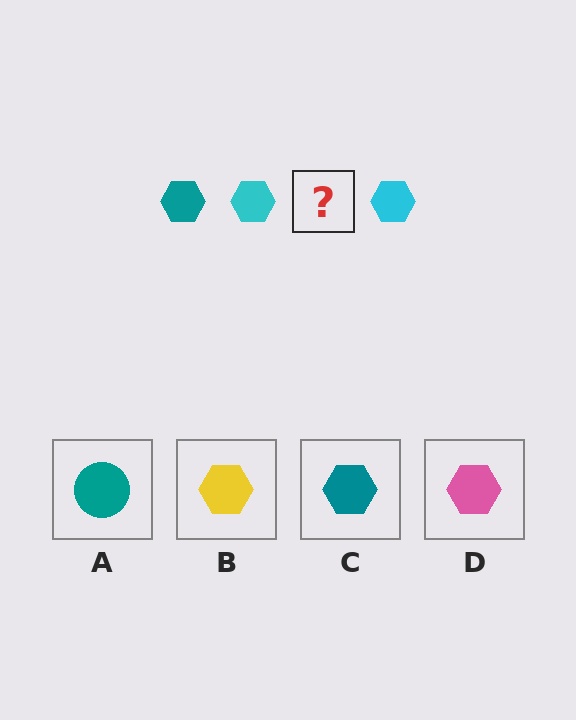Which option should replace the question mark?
Option C.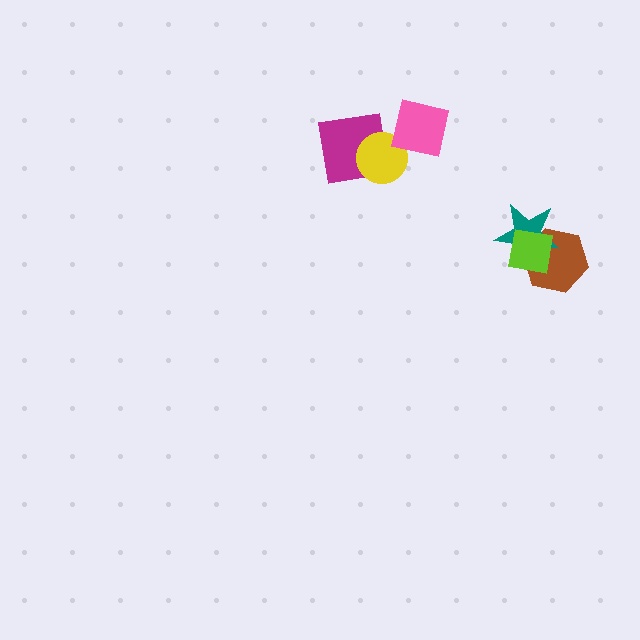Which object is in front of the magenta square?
The yellow circle is in front of the magenta square.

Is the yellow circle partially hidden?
Yes, it is partially covered by another shape.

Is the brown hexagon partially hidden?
Yes, it is partially covered by another shape.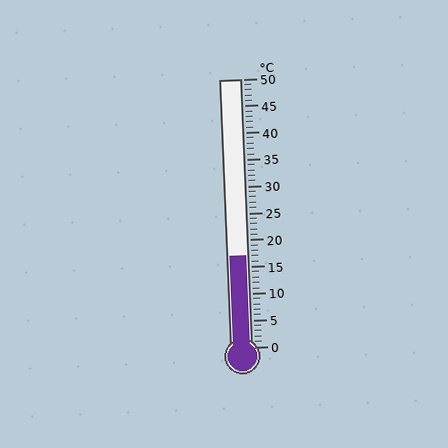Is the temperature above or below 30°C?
The temperature is below 30°C.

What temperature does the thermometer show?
The thermometer shows approximately 17°C.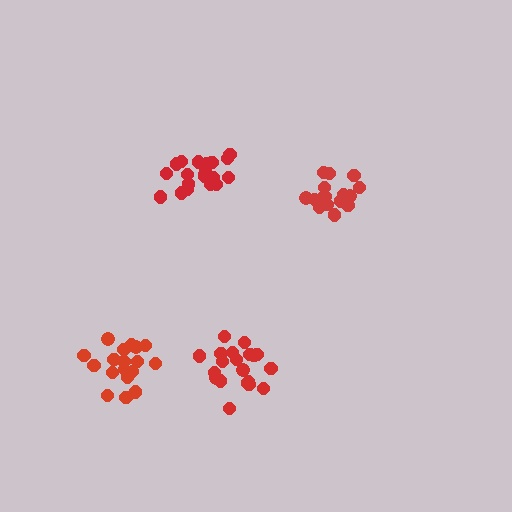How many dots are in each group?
Group 1: 18 dots, Group 2: 20 dots, Group 3: 20 dots, Group 4: 17 dots (75 total).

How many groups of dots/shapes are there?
There are 4 groups.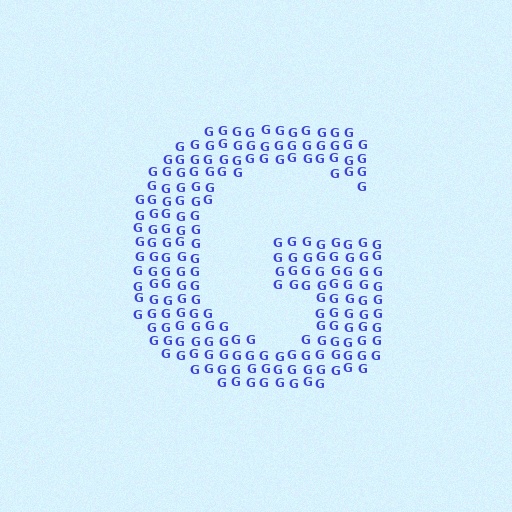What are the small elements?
The small elements are letter G's.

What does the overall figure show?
The overall figure shows the letter G.